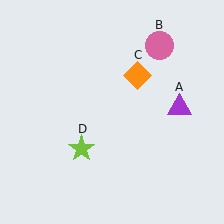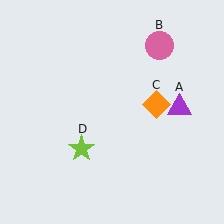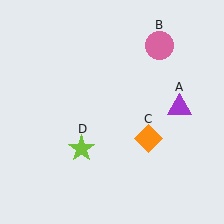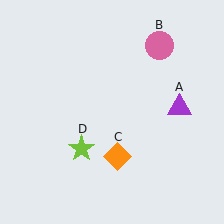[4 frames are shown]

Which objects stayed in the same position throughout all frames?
Purple triangle (object A) and pink circle (object B) and lime star (object D) remained stationary.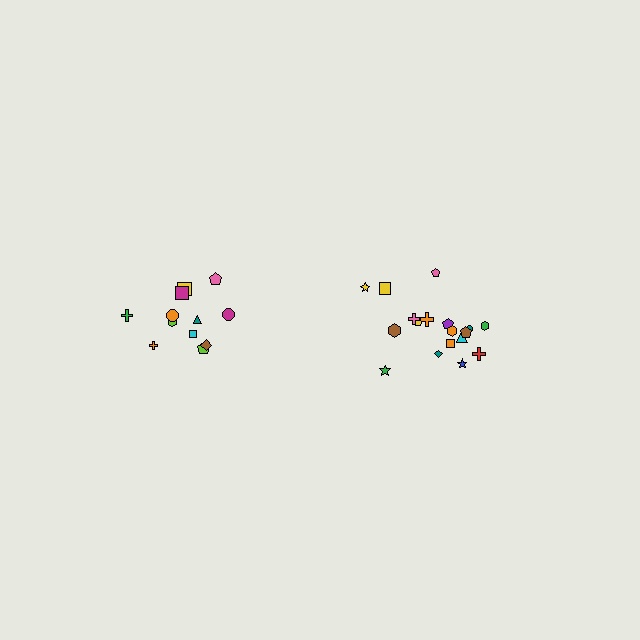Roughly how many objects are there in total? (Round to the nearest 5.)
Roughly 30 objects in total.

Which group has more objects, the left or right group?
The right group.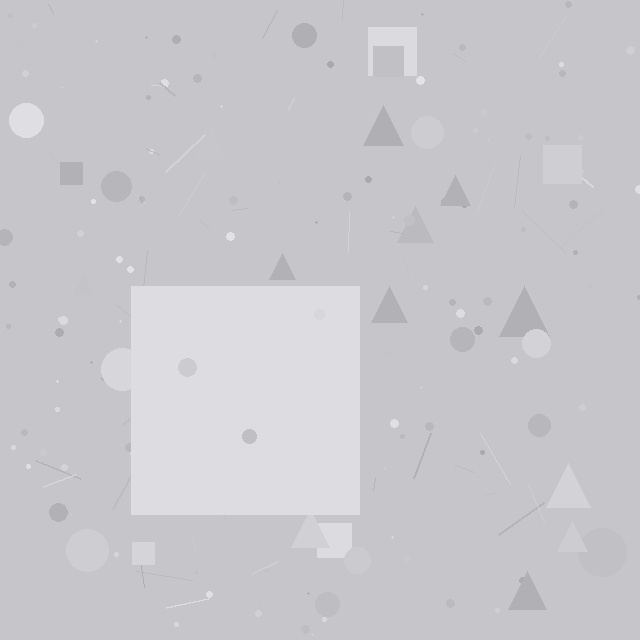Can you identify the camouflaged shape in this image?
The camouflaged shape is a square.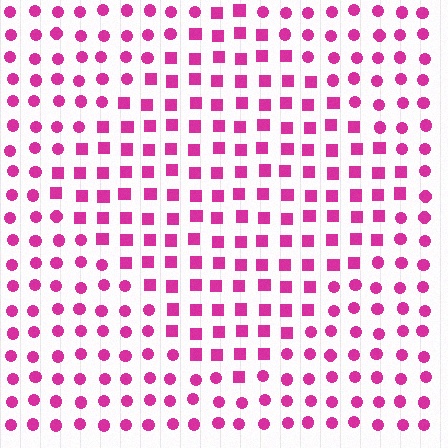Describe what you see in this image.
The image is filled with small magenta elements arranged in a uniform grid. A diamond-shaped region contains squares, while the surrounding area contains circles. The boundary is defined purely by the change in element shape.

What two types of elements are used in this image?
The image uses squares inside the diamond region and circles outside it.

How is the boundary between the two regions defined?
The boundary is defined by a change in element shape: squares inside vs. circles outside. All elements share the same color and spacing.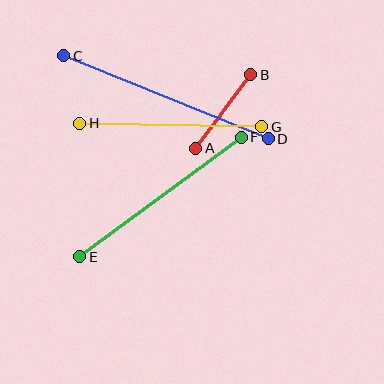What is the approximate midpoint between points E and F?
The midpoint is at approximately (161, 197) pixels.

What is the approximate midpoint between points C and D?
The midpoint is at approximately (166, 97) pixels.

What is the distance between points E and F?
The distance is approximately 201 pixels.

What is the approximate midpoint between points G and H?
The midpoint is at approximately (171, 125) pixels.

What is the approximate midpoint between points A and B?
The midpoint is at approximately (223, 111) pixels.